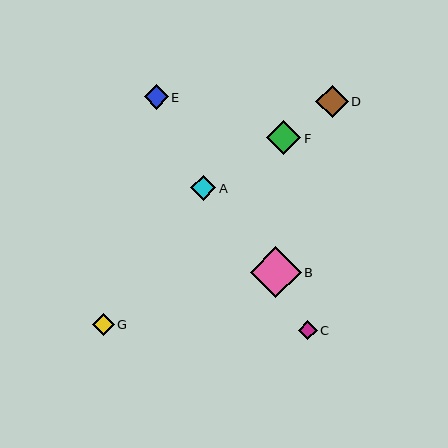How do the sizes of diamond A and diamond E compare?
Diamond A and diamond E are approximately the same size.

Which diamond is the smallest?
Diamond C is the smallest with a size of approximately 19 pixels.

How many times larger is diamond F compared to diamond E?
Diamond F is approximately 1.4 times the size of diamond E.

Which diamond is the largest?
Diamond B is the largest with a size of approximately 51 pixels.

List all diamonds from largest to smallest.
From largest to smallest: B, F, D, A, E, G, C.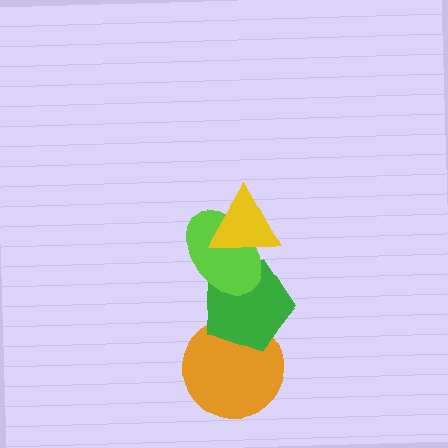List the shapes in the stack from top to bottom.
From top to bottom: the yellow triangle, the lime ellipse, the green pentagon, the orange circle.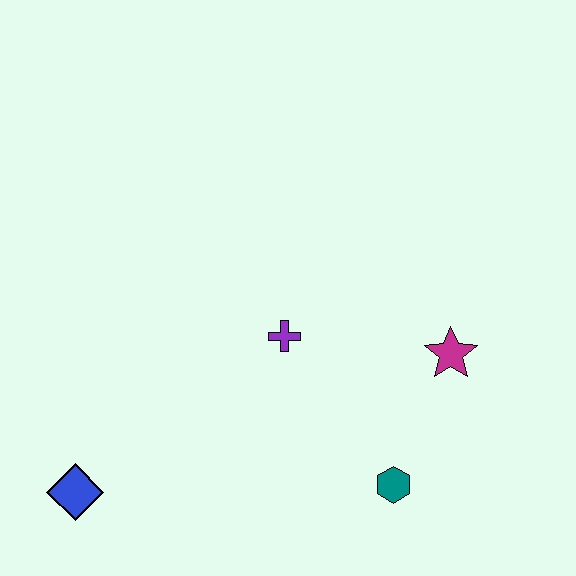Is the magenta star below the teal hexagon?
No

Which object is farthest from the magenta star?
The blue diamond is farthest from the magenta star.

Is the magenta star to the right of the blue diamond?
Yes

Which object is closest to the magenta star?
The teal hexagon is closest to the magenta star.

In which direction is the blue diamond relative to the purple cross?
The blue diamond is to the left of the purple cross.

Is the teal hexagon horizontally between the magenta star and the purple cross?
Yes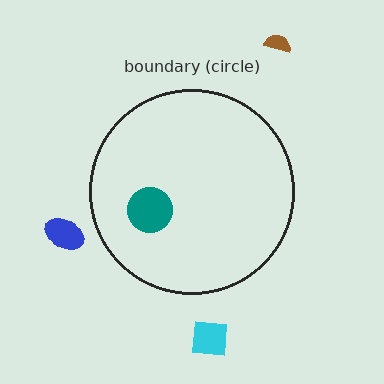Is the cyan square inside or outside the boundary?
Outside.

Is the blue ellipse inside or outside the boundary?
Outside.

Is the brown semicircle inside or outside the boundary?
Outside.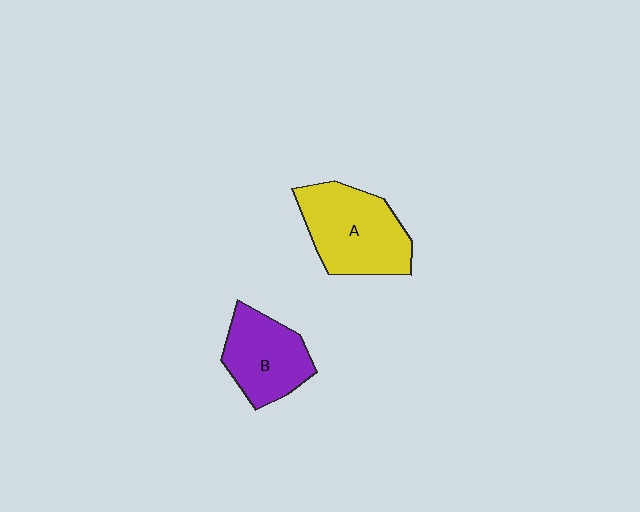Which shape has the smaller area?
Shape B (purple).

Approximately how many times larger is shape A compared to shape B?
Approximately 1.3 times.